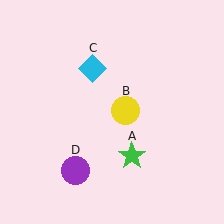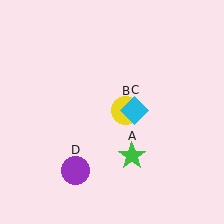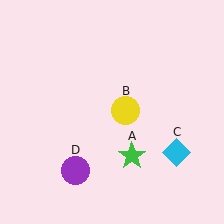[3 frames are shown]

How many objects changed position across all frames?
1 object changed position: cyan diamond (object C).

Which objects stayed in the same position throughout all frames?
Green star (object A) and yellow circle (object B) and purple circle (object D) remained stationary.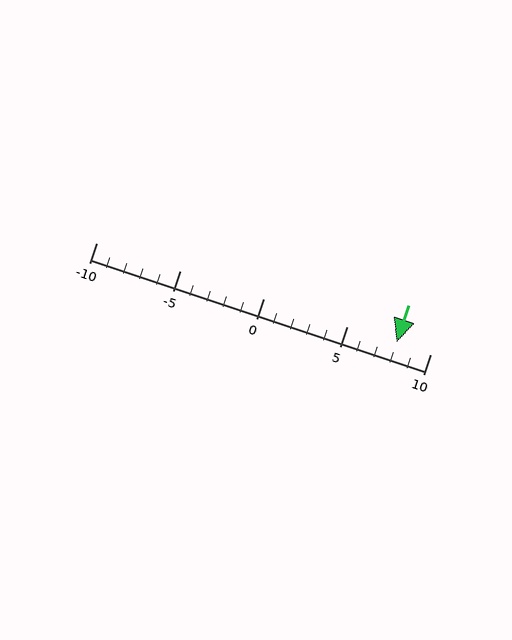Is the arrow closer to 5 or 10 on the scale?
The arrow is closer to 10.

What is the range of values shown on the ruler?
The ruler shows values from -10 to 10.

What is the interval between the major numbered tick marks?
The major tick marks are spaced 5 units apart.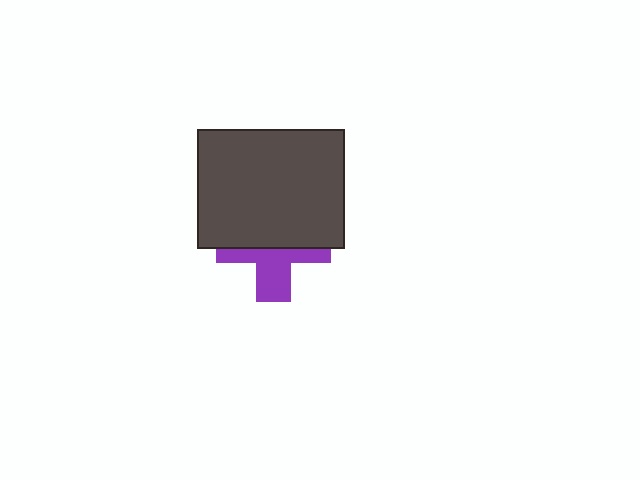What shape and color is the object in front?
The object in front is a dark gray rectangle.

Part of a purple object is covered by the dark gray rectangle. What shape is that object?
It is a cross.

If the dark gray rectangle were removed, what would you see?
You would see the complete purple cross.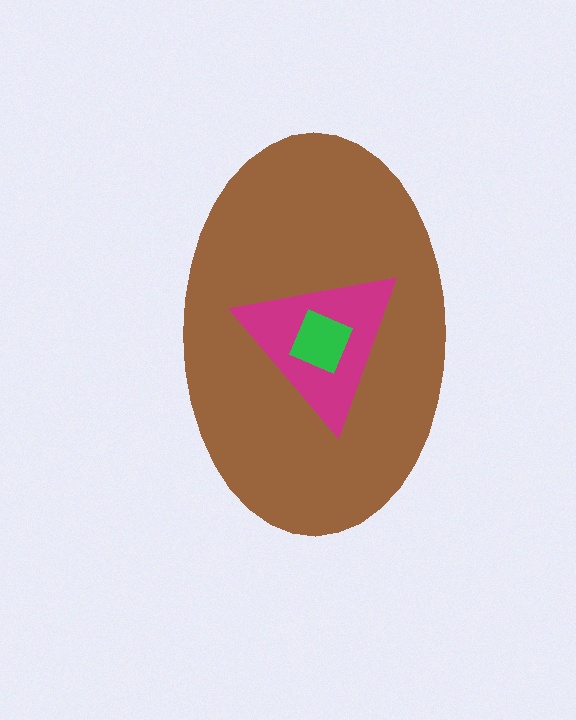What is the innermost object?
The green square.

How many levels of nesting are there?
3.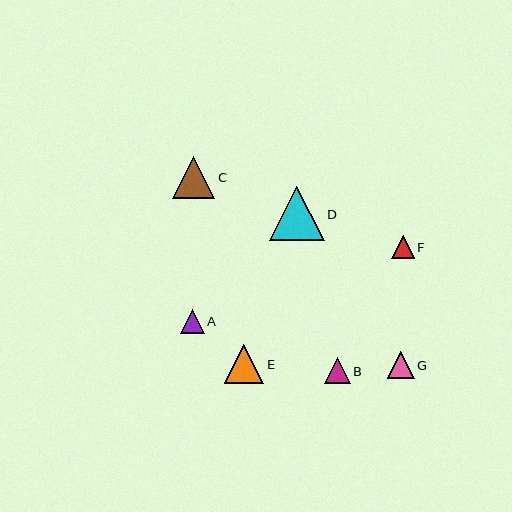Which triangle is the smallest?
Triangle F is the smallest with a size of approximately 23 pixels.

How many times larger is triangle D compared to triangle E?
Triangle D is approximately 1.4 times the size of triangle E.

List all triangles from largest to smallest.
From largest to smallest: D, C, E, G, B, A, F.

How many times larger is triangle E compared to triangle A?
Triangle E is approximately 1.7 times the size of triangle A.